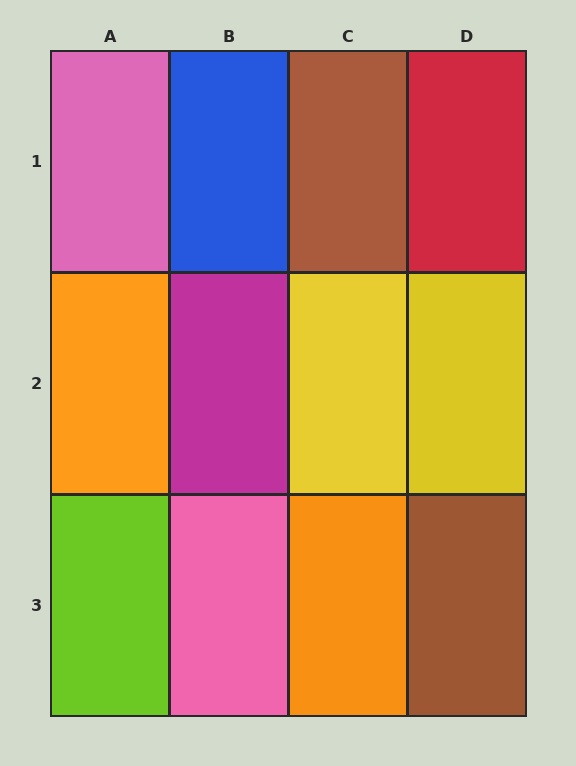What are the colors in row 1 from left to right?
Pink, blue, brown, red.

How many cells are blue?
1 cell is blue.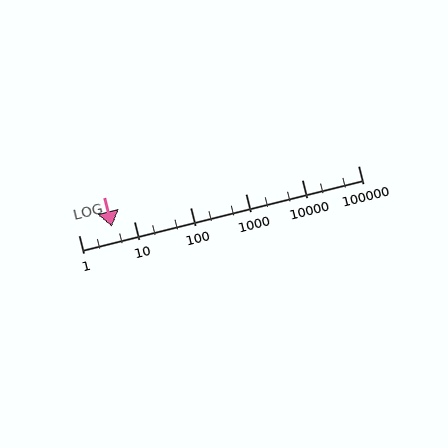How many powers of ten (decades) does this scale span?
The scale spans 5 decades, from 1 to 100000.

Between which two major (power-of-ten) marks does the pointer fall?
The pointer is between 1 and 10.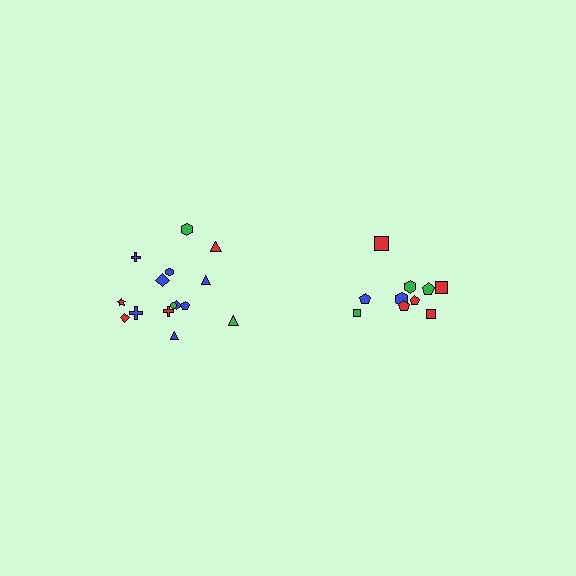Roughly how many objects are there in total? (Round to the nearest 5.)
Roughly 25 objects in total.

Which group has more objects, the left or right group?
The left group.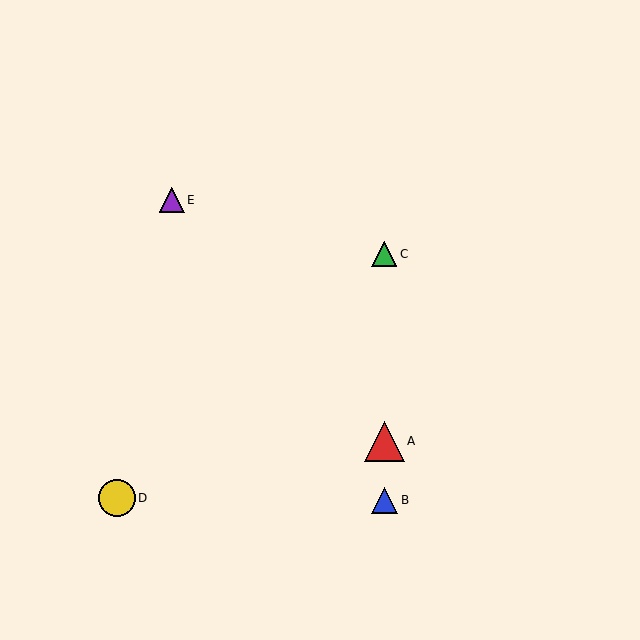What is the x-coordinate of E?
Object E is at x≈172.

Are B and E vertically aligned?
No, B is at x≈384 and E is at x≈172.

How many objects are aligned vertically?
3 objects (A, B, C) are aligned vertically.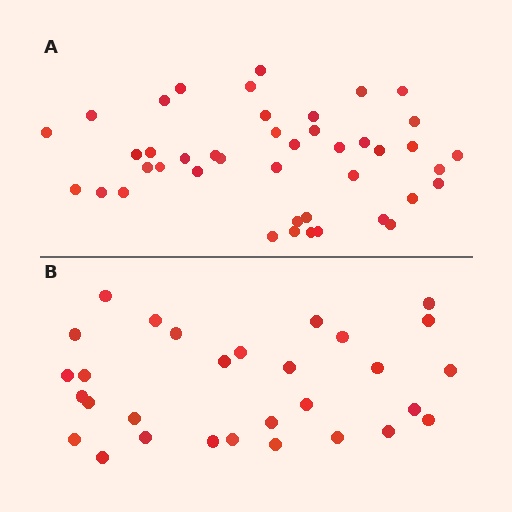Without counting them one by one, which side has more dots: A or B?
Region A (the top region) has more dots.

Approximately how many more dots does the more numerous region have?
Region A has approximately 15 more dots than region B.